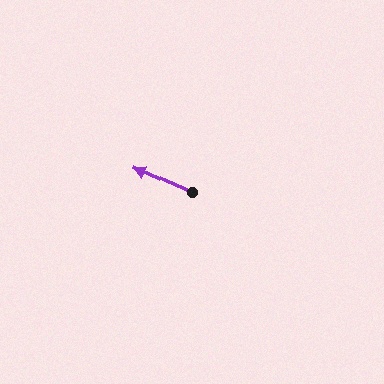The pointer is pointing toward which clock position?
Roughly 10 o'clock.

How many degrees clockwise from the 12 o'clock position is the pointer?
Approximately 293 degrees.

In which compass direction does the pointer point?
Northwest.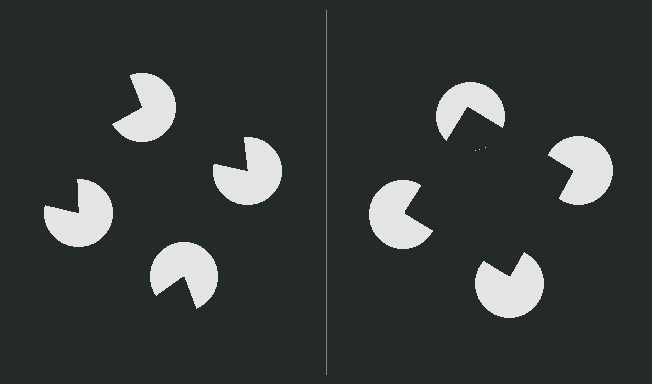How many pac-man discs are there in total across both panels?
8 — 4 on each side.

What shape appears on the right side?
An illusory square.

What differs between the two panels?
The pac-man discs are positioned identically on both sides; only the wedge orientations differ. On the right they align to a square; on the left they are misaligned.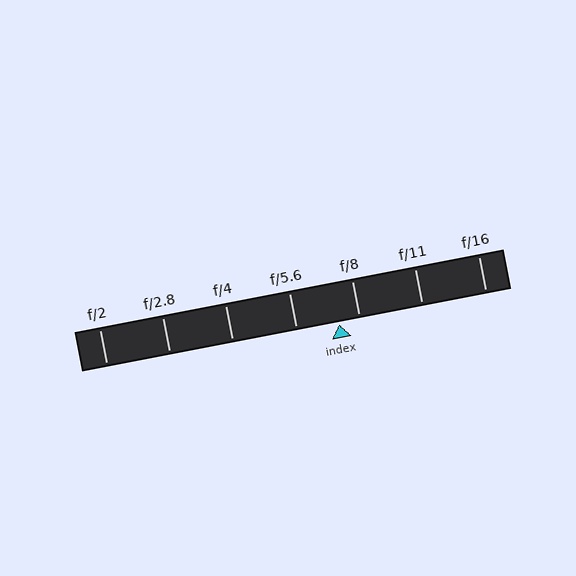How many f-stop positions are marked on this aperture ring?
There are 7 f-stop positions marked.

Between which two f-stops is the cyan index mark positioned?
The index mark is between f/5.6 and f/8.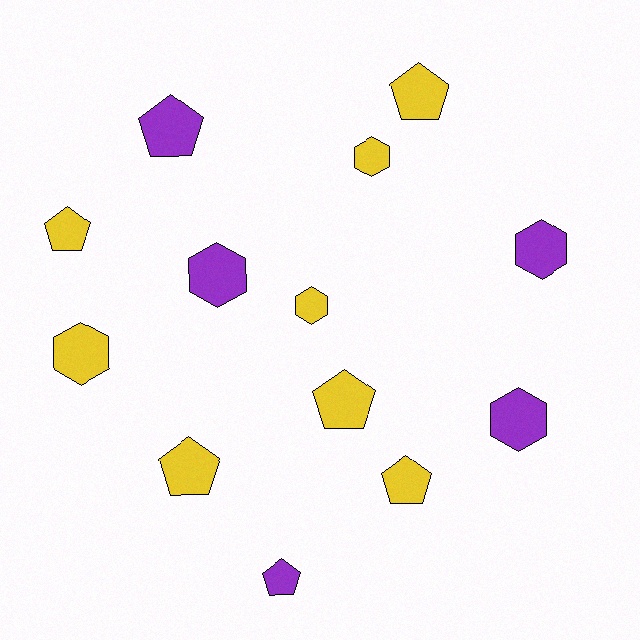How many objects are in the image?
There are 13 objects.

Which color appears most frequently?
Yellow, with 8 objects.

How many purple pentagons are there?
There are 2 purple pentagons.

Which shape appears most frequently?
Pentagon, with 7 objects.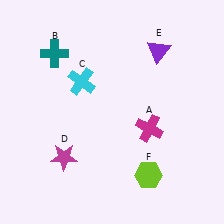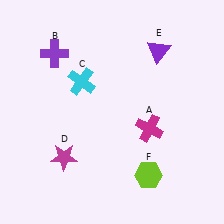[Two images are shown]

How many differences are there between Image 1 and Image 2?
There is 1 difference between the two images.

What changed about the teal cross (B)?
In Image 1, B is teal. In Image 2, it changed to purple.